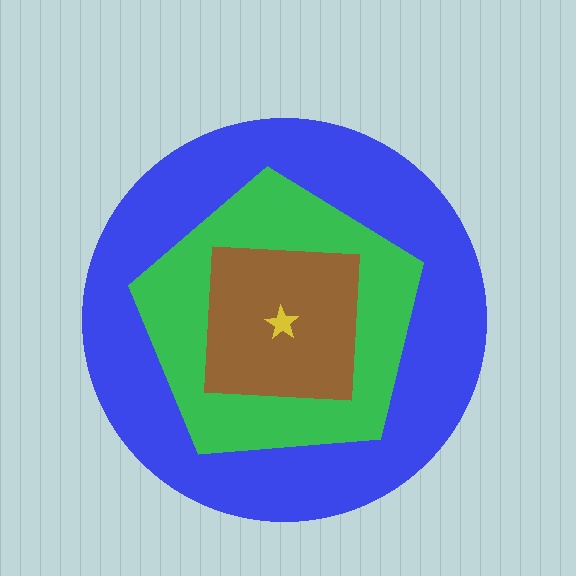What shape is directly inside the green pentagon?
The brown square.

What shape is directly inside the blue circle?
The green pentagon.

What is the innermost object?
The yellow star.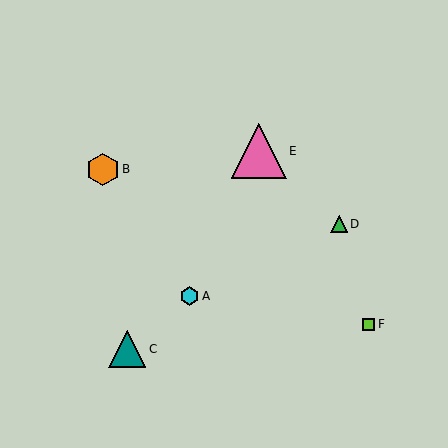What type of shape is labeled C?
Shape C is a teal triangle.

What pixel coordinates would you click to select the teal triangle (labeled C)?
Click at (127, 349) to select the teal triangle C.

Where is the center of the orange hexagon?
The center of the orange hexagon is at (103, 169).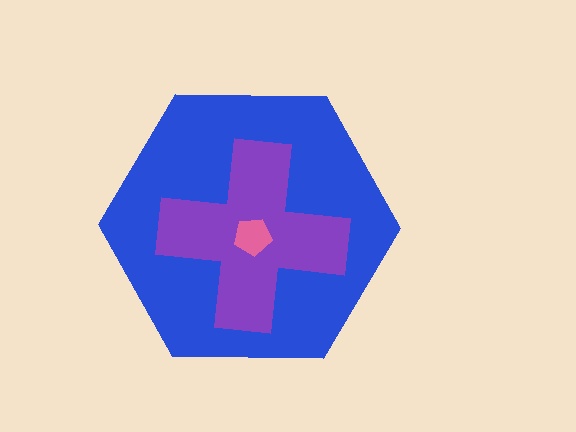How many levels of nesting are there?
3.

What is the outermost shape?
The blue hexagon.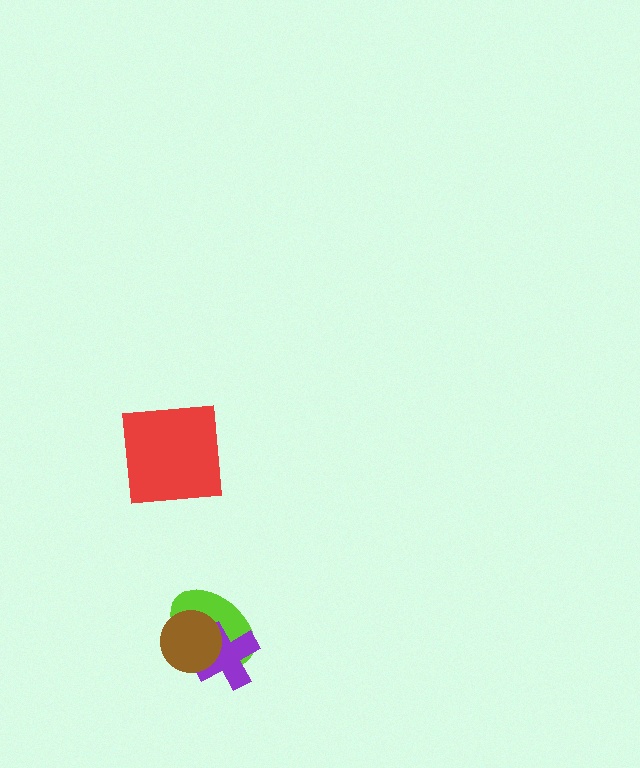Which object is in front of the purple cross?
The brown circle is in front of the purple cross.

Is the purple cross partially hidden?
Yes, it is partially covered by another shape.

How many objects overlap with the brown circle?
2 objects overlap with the brown circle.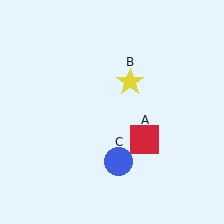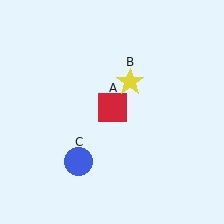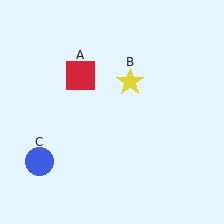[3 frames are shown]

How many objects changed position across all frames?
2 objects changed position: red square (object A), blue circle (object C).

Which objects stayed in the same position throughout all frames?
Yellow star (object B) remained stationary.